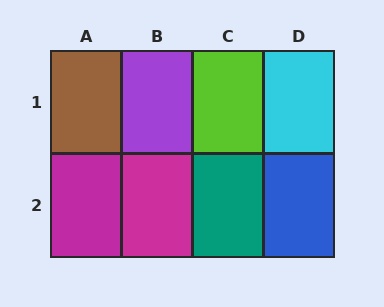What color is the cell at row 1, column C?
Lime.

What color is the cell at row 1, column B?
Purple.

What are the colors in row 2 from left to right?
Magenta, magenta, teal, blue.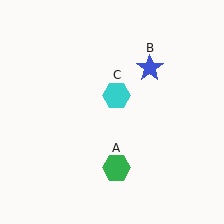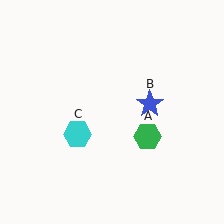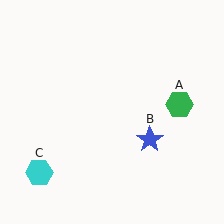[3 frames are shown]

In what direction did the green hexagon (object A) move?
The green hexagon (object A) moved up and to the right.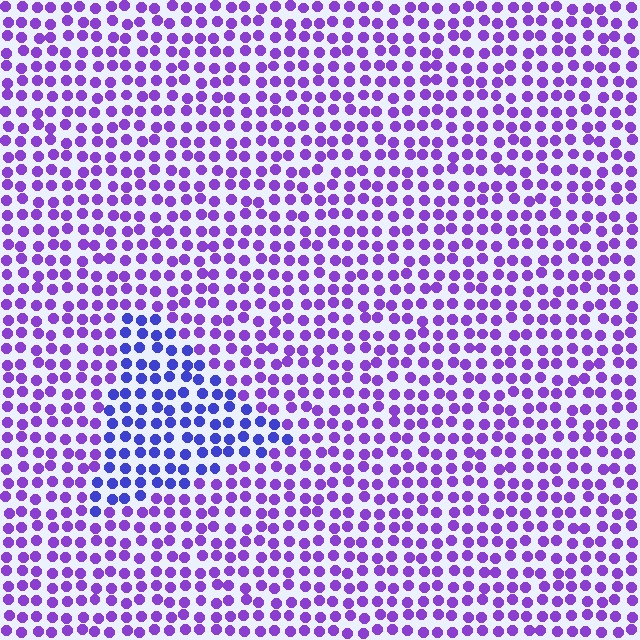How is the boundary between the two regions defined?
The boundary is defined purely by a slight shift in hue (about 33 degrees). Spacing, size, and orientation are identical on both sides.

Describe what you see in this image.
The image is filled with small purple elements in a uniform arrangement. A triangle-shaped region is visible where the elements are tinted to a slightly different hue, forming a subtle color boundary.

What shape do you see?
I see a triangle.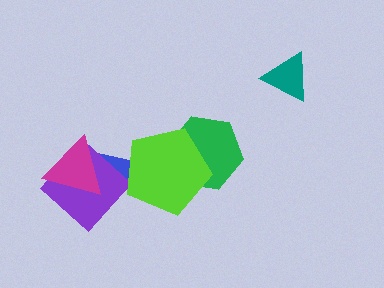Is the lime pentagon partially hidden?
No, no other shape covers it.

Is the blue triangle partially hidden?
Yes, it is partially covered by another shape.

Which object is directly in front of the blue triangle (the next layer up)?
The purple diamond is directly in front of the blue triangle.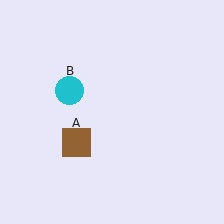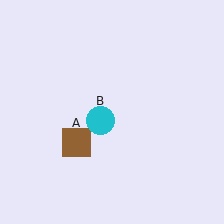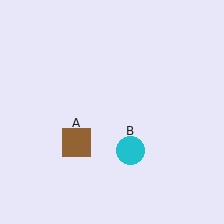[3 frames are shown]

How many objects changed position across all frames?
1 object changed position: cyan circle (object B).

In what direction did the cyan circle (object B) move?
The cyan circle (object B) moved down and to the right.